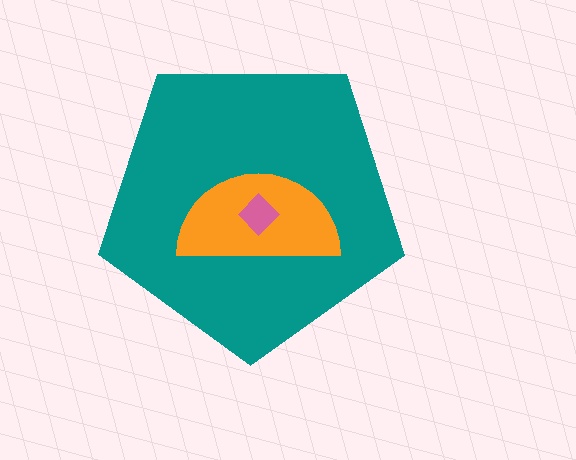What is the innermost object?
The pink diamond.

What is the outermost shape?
The teal pentagon.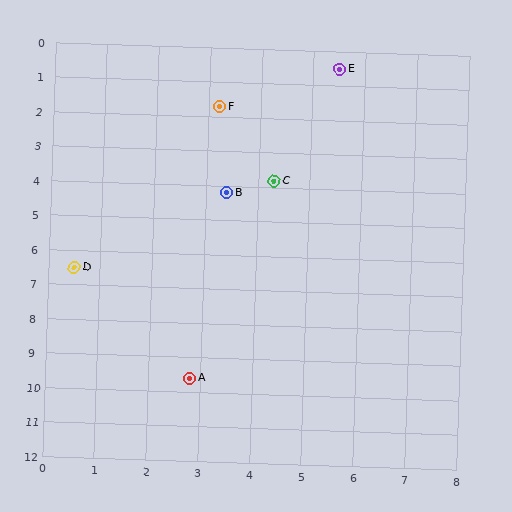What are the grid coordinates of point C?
Point C is at approximately (4.3, 3.8).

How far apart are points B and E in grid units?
Points B and E are about 4.3 grid units apart.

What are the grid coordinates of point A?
Point A is at approximately (2.8, 9.6).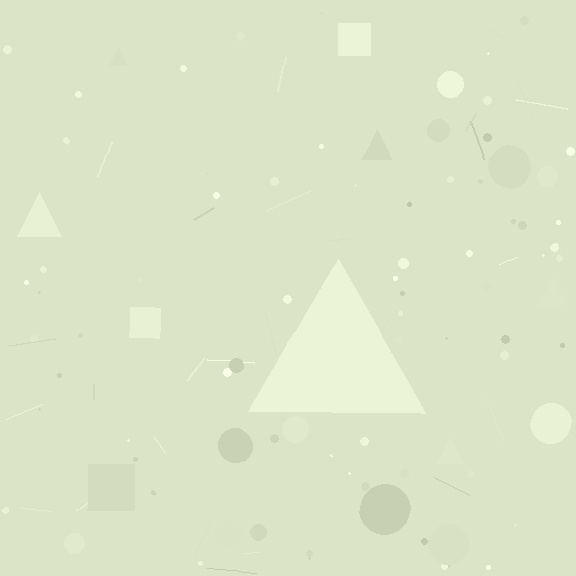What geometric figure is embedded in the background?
A triangle is embedded in the background.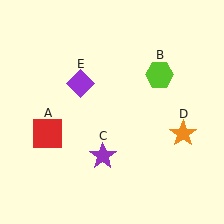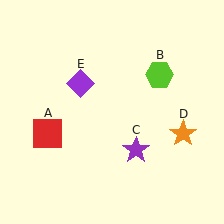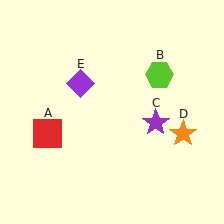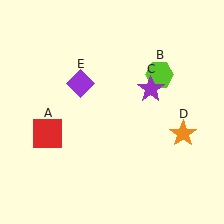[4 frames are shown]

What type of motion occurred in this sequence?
The purple star (object C) rotated counterclockwise around the center of the scene.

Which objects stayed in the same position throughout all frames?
Red square (object A) and lime hexagon (object B) and orange star (object D) and purple diamond (object E) remained stationary.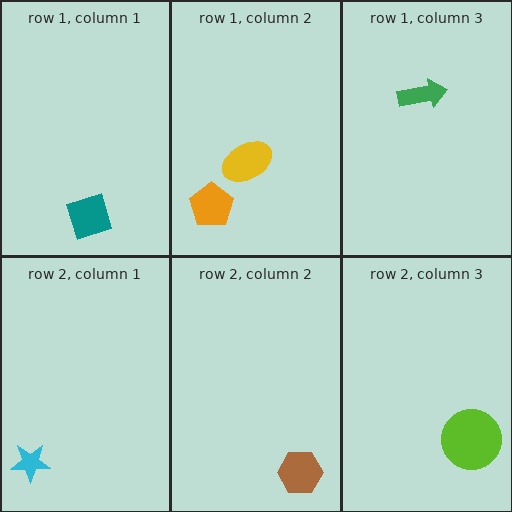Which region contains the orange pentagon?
The row 1, column 2 region.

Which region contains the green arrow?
The row 1, column 3 region.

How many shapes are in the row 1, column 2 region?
2.